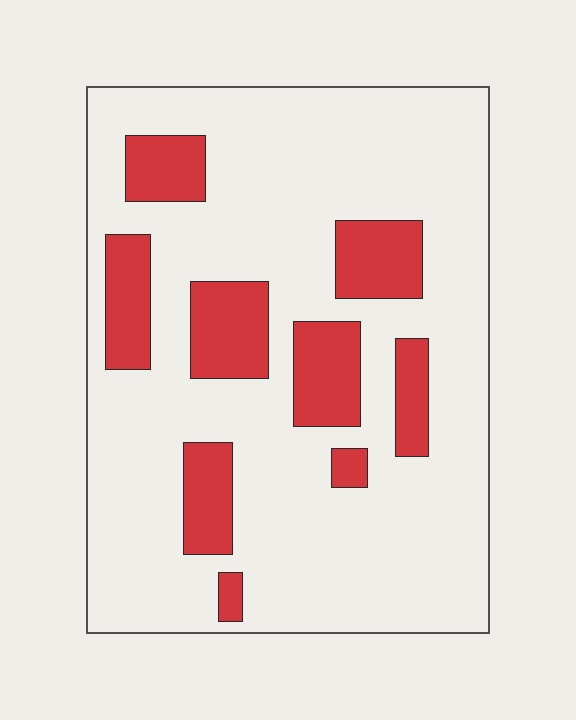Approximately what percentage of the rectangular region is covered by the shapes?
Approximately 20%.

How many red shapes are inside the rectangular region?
9.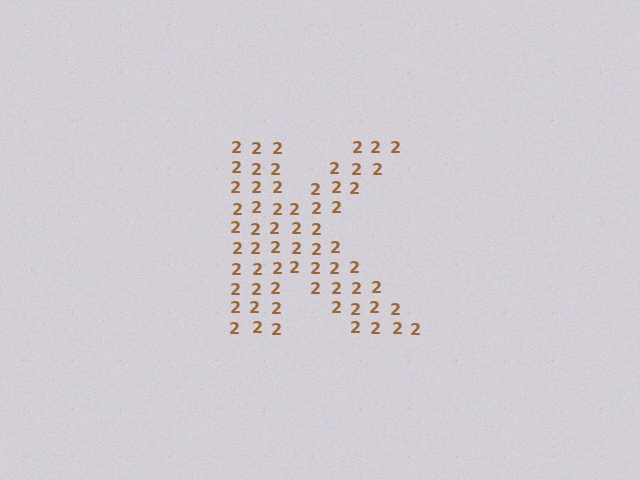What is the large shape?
The large shape is the letter K.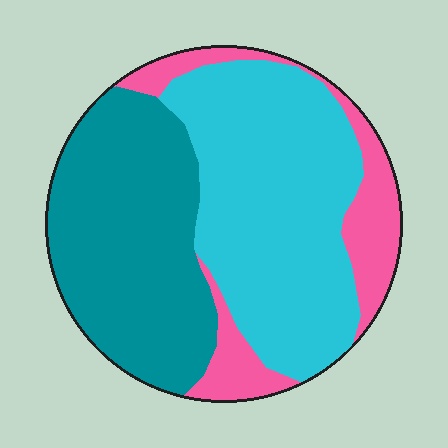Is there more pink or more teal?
Teal.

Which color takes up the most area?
Cyan, at roughly 45%.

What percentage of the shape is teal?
Teal takes up between a third and a half of the shape.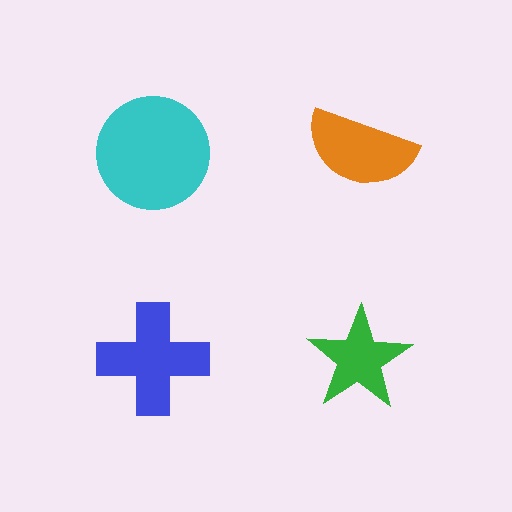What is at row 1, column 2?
An orange semicircle.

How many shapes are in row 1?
2 shapes.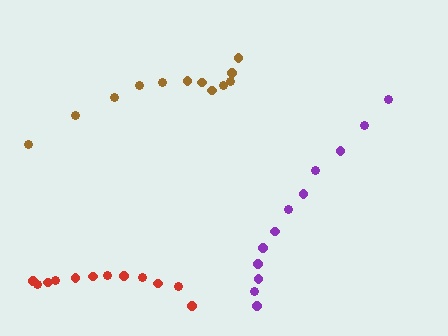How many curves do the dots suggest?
There are 3 distinct paths.